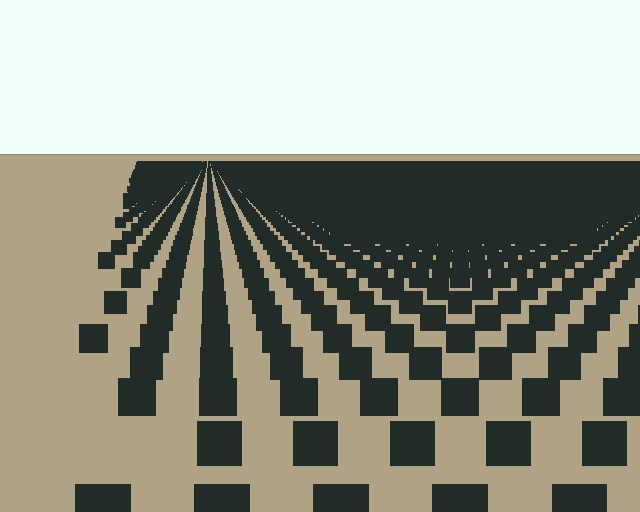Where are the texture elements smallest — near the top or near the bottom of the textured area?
Near the top.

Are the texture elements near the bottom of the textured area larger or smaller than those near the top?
Larger. Near the bottom, elements are closer to the viewer and appear at a bigger on-screen size.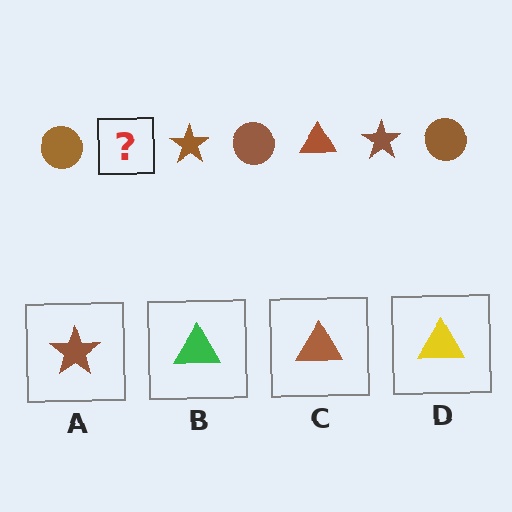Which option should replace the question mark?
Option C.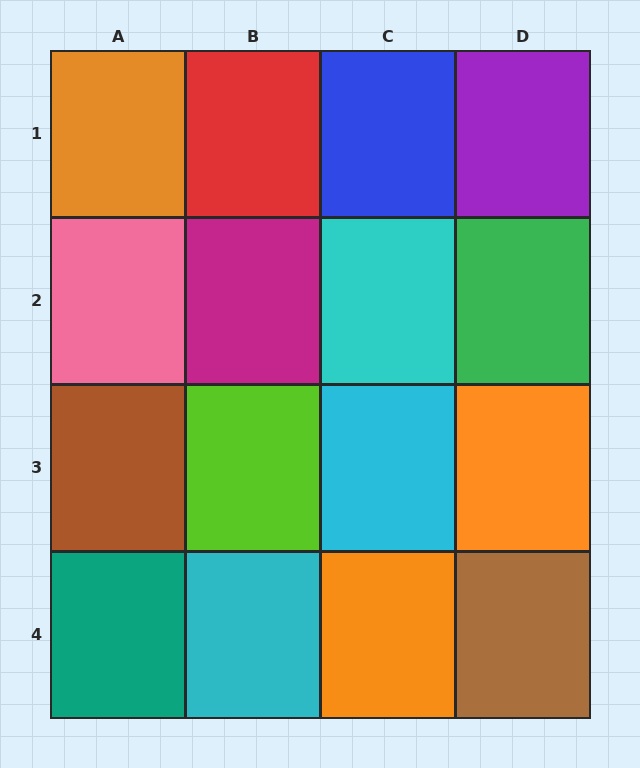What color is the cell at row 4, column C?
Orange.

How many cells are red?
1 cell is red.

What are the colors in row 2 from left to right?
Pink, magenta, cyan, green.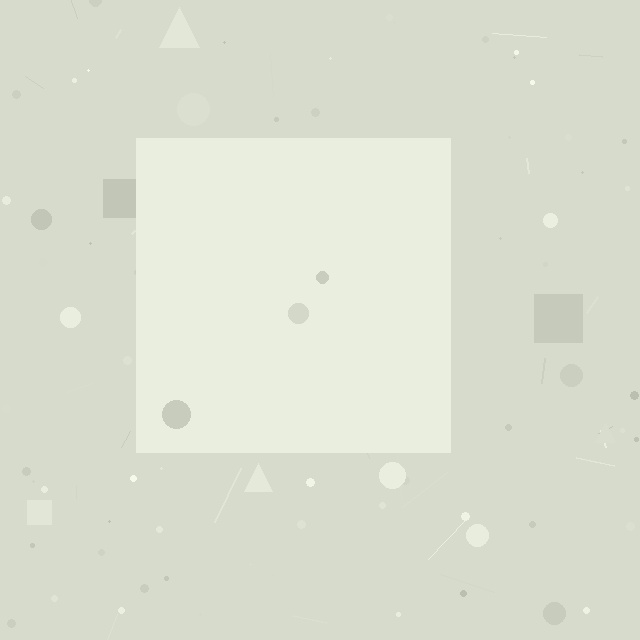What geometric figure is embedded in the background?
A square is embedded in the background.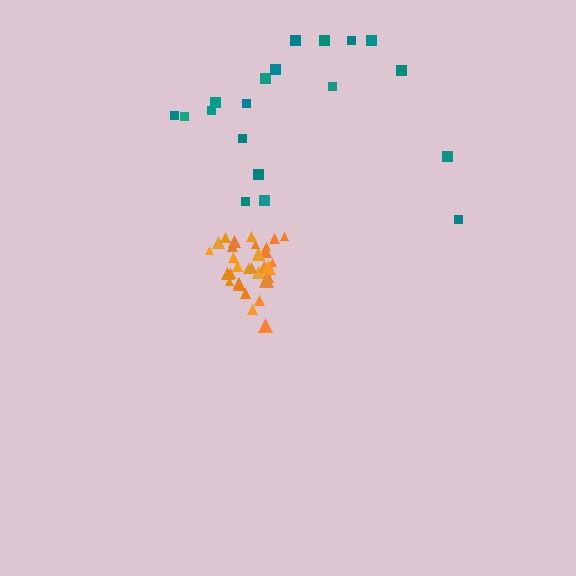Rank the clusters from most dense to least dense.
orange, teal.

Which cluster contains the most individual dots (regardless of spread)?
Orange (33).